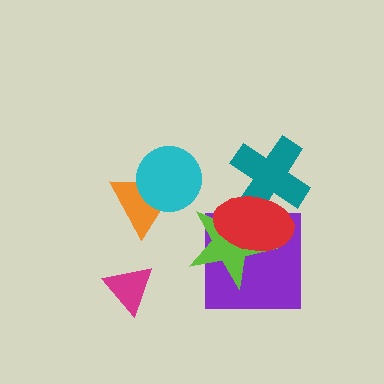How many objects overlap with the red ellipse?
3 objects overlap with the red ellipse.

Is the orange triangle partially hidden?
Yes, it is partially covered by another shape.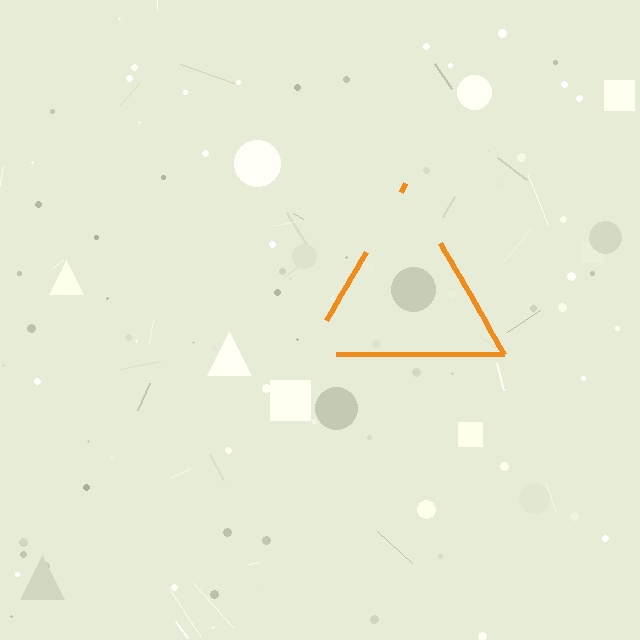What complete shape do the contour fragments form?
The contour fragments form a triangle.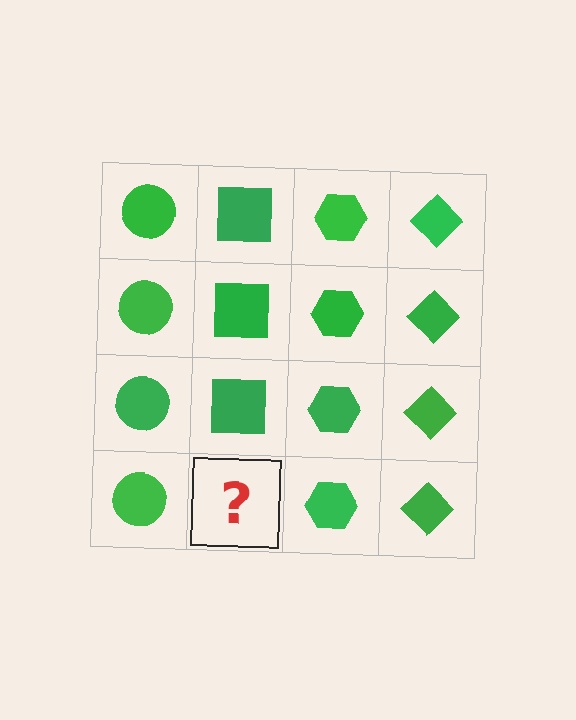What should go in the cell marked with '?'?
The missing cell should contain a green square.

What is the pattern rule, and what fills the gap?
The rule is that each column has a consistent shape. The gap should be filled with a green square.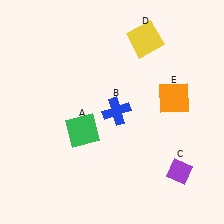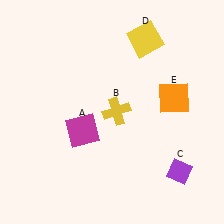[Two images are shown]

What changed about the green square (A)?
In Image 1, A is green. In Image 2, it changed to magenta.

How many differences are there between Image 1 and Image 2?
There are 2 differences between the two images.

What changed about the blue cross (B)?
In Image 1, B is blue. In Image 2, it changed to yellow.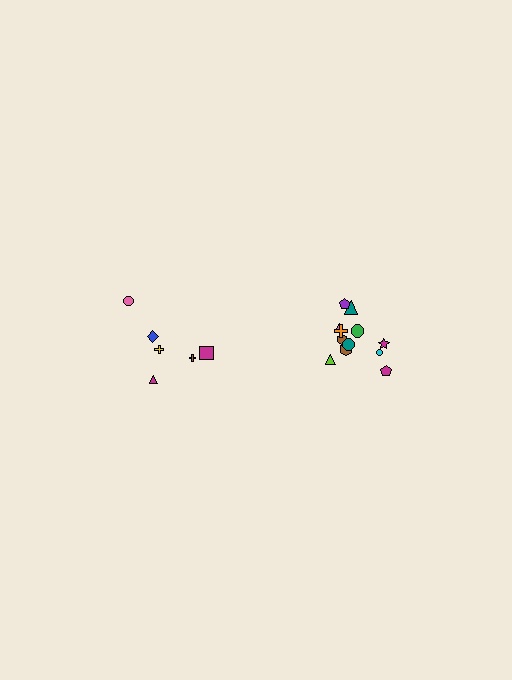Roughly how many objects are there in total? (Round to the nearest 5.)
Roughly 20 objects in total.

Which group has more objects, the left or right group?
The right group.